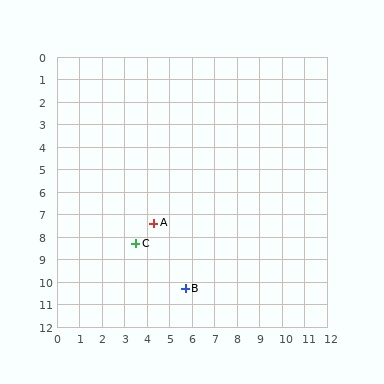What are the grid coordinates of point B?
Point B is at approximately (5.7, 10.3).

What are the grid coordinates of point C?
Point C is at approximately (3.5, 8.3).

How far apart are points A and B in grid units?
Points A and B are about 3.2 grid units apart.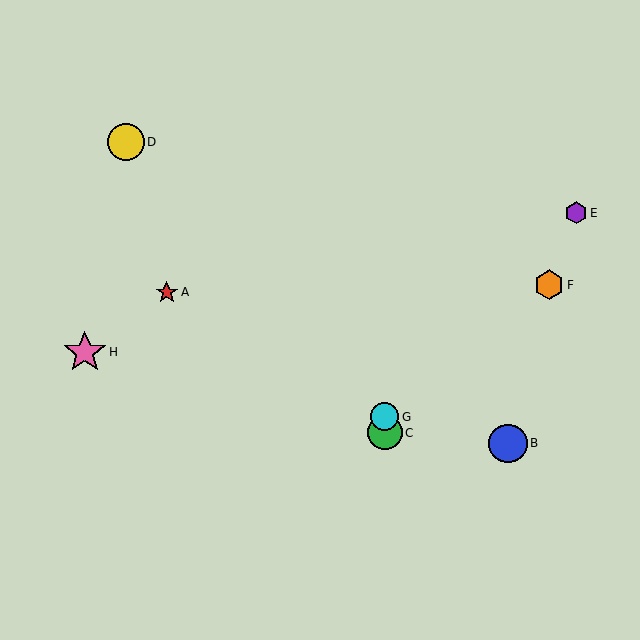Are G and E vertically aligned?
No, G is at x≈385 and E is at x≈576.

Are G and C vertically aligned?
Yes, both are at x≈385.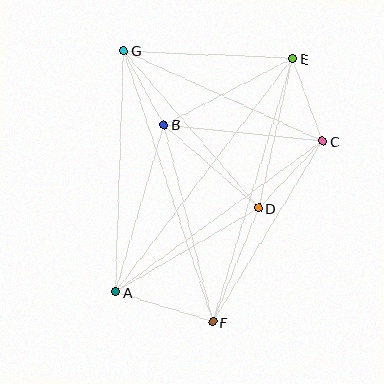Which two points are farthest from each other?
Points A and E are farthest from each other.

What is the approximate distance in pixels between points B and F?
The distance between B and F is approximately 203 pixels.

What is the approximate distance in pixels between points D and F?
The distance between D and F is approximately 123 pixels.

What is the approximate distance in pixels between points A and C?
The distance between A and C is approximately 256 pixels.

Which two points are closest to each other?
Points B and G are closest to each other.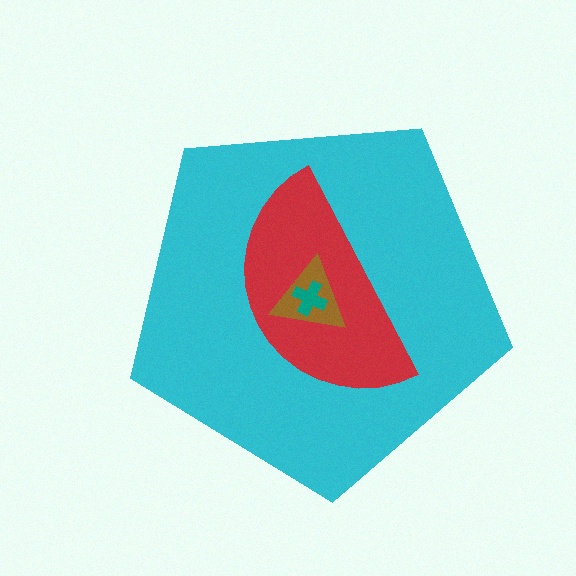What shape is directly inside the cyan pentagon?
The red semicircle.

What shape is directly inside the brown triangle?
The teal cross.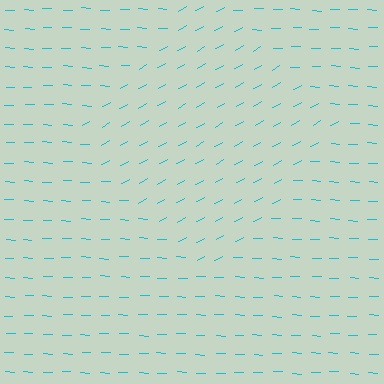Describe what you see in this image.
The image is filled with small cyan line segments. A diamond region in the image has lines oriented differently from the surrounding lines, creating a visible texture boundary.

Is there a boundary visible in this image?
Yes, there is a texture boundary formed by a change in line orientation.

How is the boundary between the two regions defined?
The boundary is defined purely by a change in line orientation (approximately 32 degrees difference). All lines are the same color and thickness.